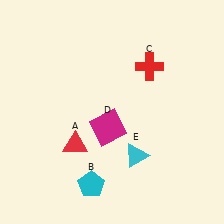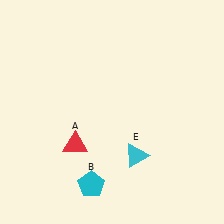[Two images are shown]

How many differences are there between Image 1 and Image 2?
There are 2 differences between the two images.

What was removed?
The red cross (C), the magenta square (D) were removed in Image 2.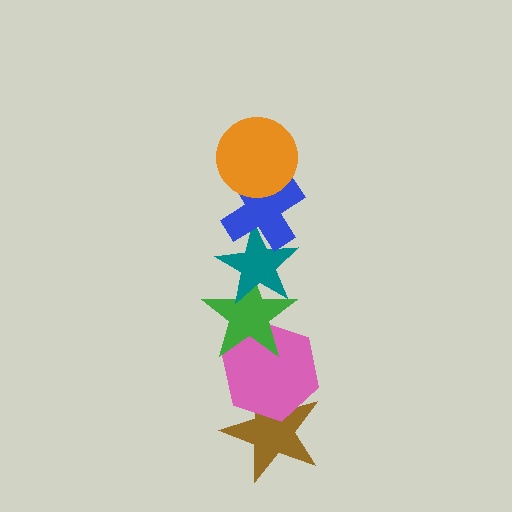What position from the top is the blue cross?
The blue cross is 2nd from the top.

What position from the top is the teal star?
The teal star is 3rd from the top.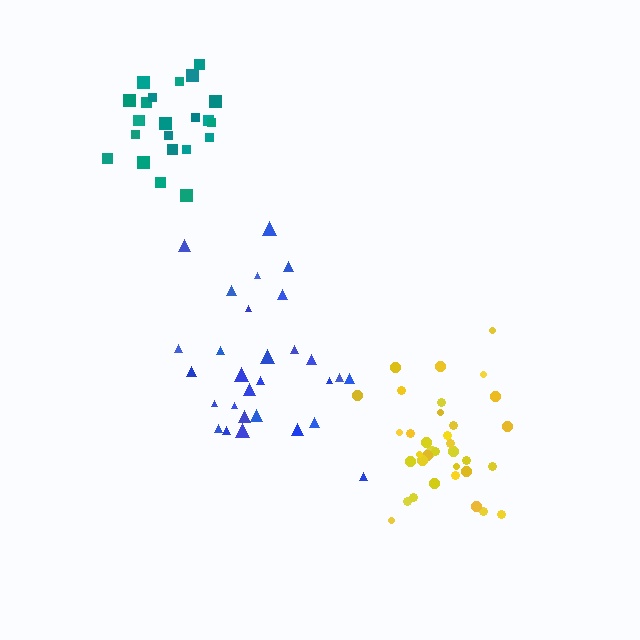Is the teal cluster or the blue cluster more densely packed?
Teal.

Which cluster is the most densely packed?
Teal.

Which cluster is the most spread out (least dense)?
Blue.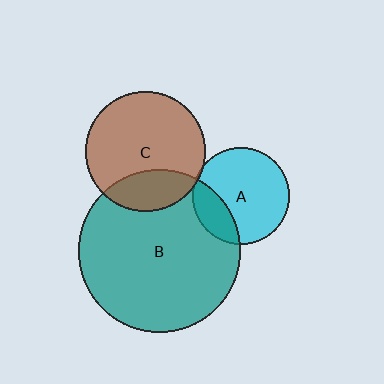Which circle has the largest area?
Circle B (teal).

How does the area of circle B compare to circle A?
Approximately 2.8 times.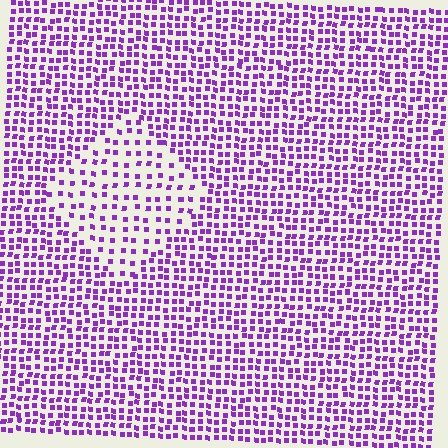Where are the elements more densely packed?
The elements are more densely packed outside the diamond boundary.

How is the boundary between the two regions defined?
The boundary is defined by a change in element density (approximately 1.9x ratio). All elements are the same color, size, and shape.